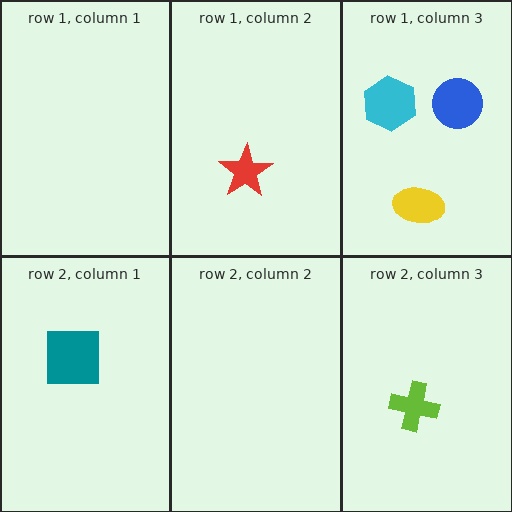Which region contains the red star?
The row 1, column 2 region.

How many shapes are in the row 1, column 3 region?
3.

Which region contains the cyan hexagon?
The row 1, column 3 region.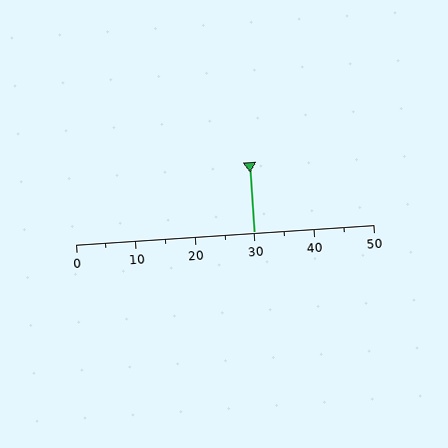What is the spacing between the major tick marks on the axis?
The major ticks are spaced 10 apart.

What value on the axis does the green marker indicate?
The marker indicates approximately 30.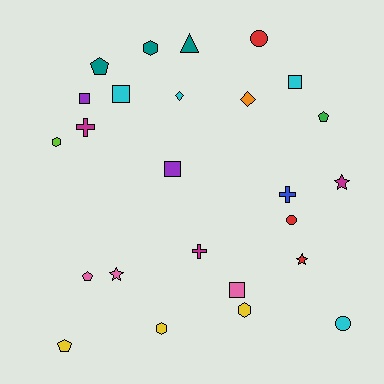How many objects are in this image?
There are 25 objects.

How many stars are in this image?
There are 3 stars.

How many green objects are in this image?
There is 1 green object.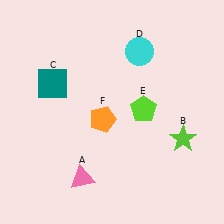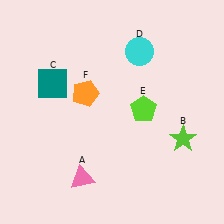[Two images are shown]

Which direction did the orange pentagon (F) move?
The orange pentagon (F) moved up.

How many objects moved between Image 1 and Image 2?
1 object moved between the two images.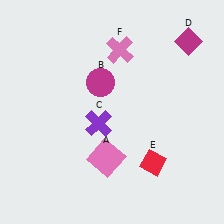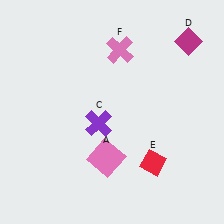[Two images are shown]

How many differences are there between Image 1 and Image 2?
There is 1 difference between the two images.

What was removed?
The magenta circle (B) was removed in Image 2.